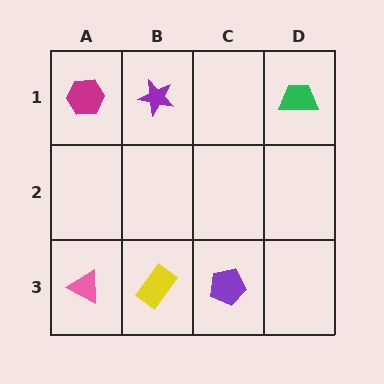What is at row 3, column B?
A yellow rectangle.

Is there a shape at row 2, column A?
No, that cell is empty.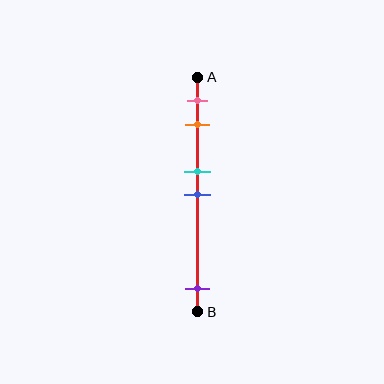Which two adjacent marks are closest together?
The cyan and blue marks are the closest adjacent pair.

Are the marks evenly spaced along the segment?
No, the marks are not evenly spaced.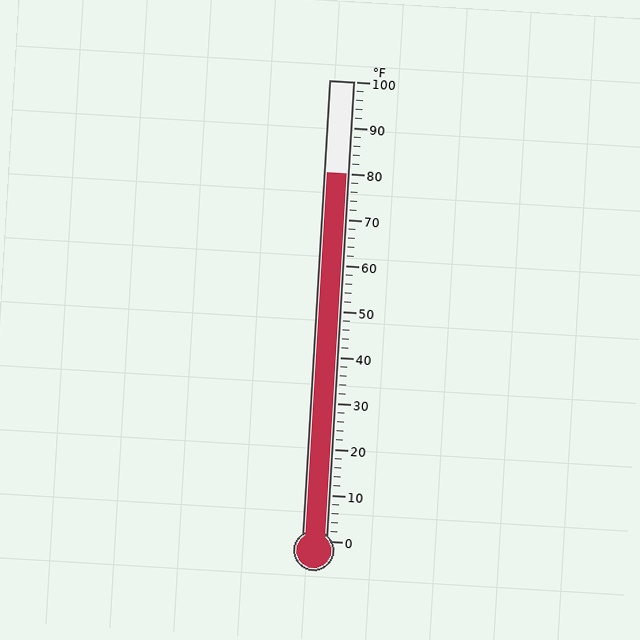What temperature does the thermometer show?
The thermometer shows approximately 80°F.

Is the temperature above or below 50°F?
The temperature is above 50°F.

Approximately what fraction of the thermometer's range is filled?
The thermometer is filled to approximately 80% of its range.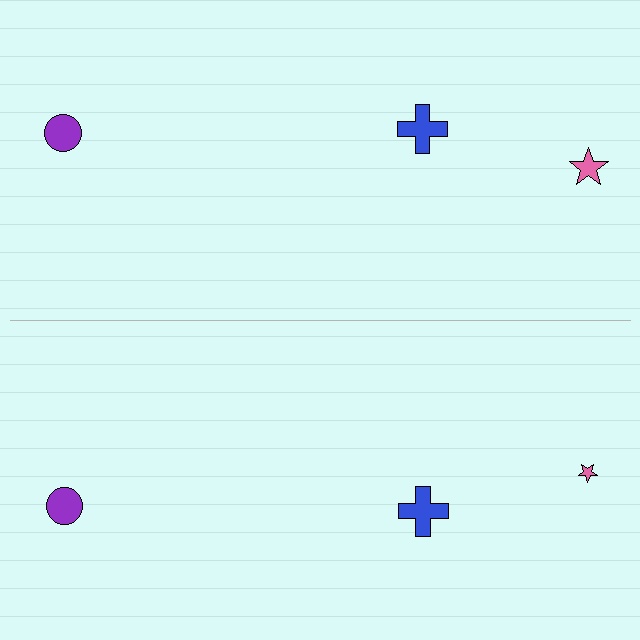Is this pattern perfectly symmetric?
No, the pattern is not perfectly symmetric. The pink star on the bottom side has a different size than its mirror counterpart.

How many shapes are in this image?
There are 6 shapes in this image.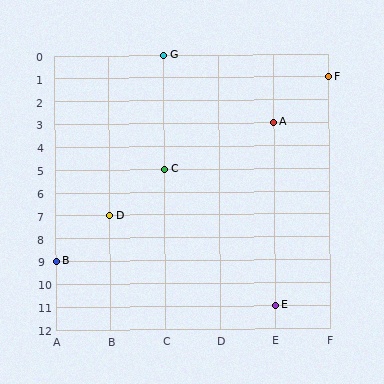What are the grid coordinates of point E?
Point E is at grid coordinates (E, 11).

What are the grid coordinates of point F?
Point F is at grid coordinates (F, 1).